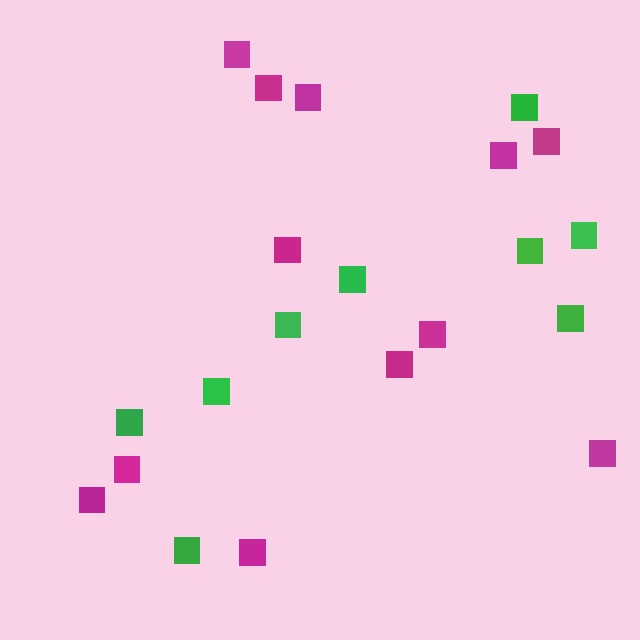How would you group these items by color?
There are 2 groups: one group of green squares (9) and one group of magenta squares (12).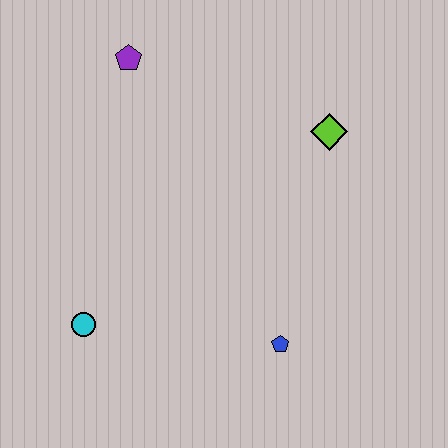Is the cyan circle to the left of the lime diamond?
Yes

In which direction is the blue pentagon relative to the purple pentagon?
The blue pentagon is below the purple pentagon.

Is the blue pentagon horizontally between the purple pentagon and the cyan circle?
No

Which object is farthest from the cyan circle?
The lime diamond is farthest from the cyan circle.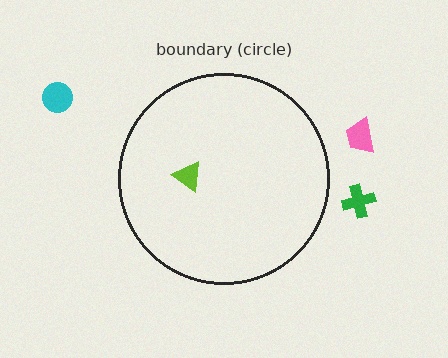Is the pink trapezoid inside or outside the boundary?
Outside.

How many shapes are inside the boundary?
1 inside, 3 outside.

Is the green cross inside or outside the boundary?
Outside.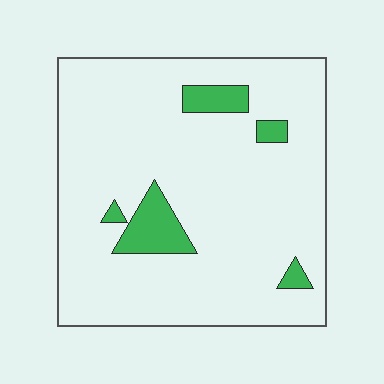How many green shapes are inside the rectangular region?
5.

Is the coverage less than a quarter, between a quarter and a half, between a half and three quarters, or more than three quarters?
Less than a quarter.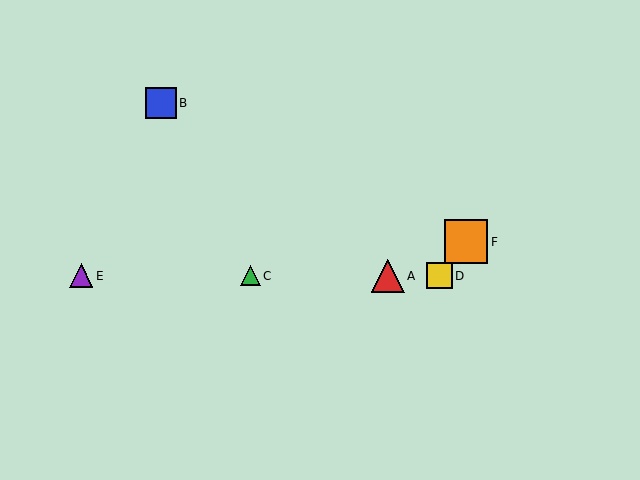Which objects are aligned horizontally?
Objects A, C, D, E are aligned horizontally.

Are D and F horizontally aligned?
No, D is at y≈276 and F is at y≈242.